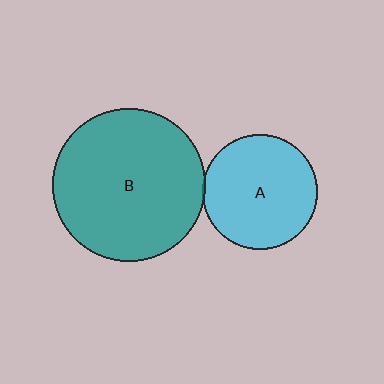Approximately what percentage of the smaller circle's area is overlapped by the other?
Approximately 5%.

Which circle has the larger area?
Circle B (teal).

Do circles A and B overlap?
Yes.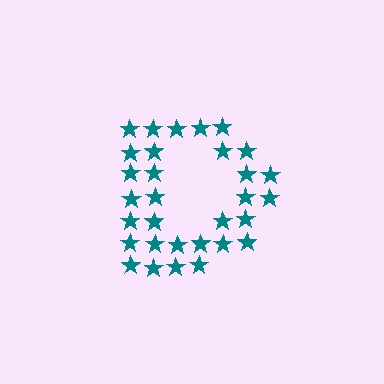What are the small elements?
The small elements are stars.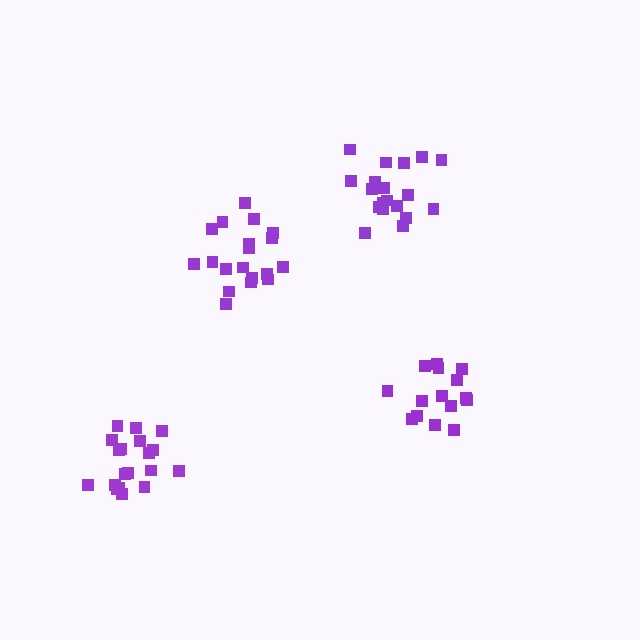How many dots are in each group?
Group 1: 20 dots, Group 2: 15 dots, Group 3: 19 dots, Group 4: 19 dots (73 total).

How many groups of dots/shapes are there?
There are 4 groups.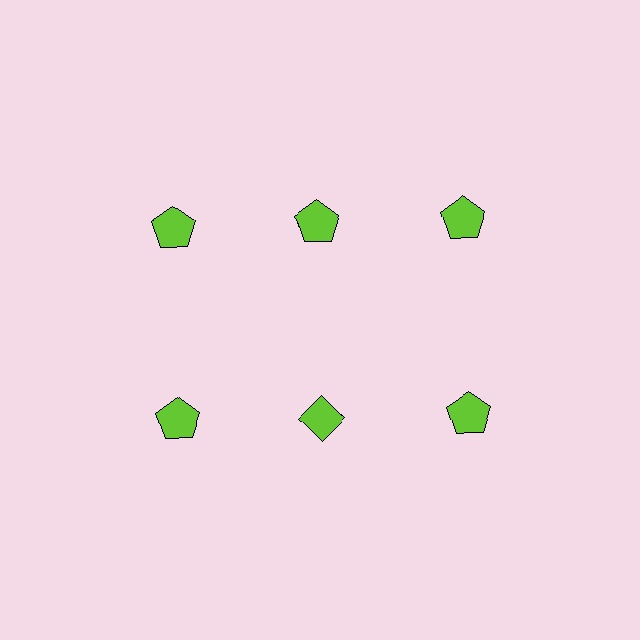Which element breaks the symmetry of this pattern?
The lime diamond in the second row, second from left column breaks the symmetry. All other shapes are lime pentagons.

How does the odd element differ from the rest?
It has a different shape: diamond instead of pentagon.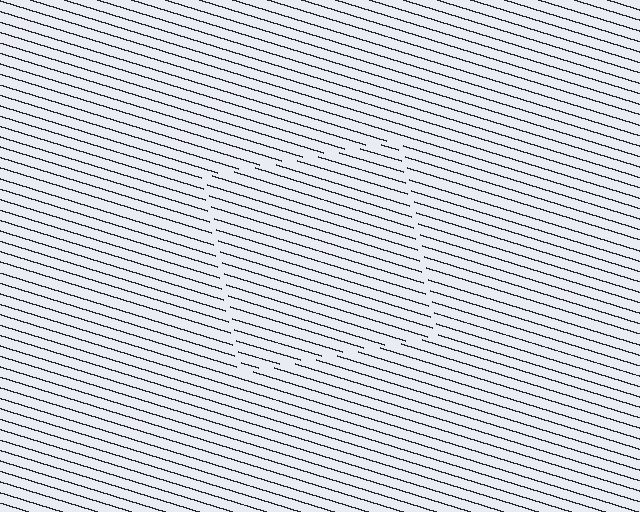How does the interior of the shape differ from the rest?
The interior of the shape contains the same grating, shifted by half a period — the contour is defined by the phase discontinuity where line-ends from the inner and outer gratings abut.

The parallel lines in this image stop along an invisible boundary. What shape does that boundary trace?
An illusory square. The interior of the shape contains the same grating, shifted by half a period — the contour is defined by the phase discontinuity where line-ends from the inner and outer gratings abut.